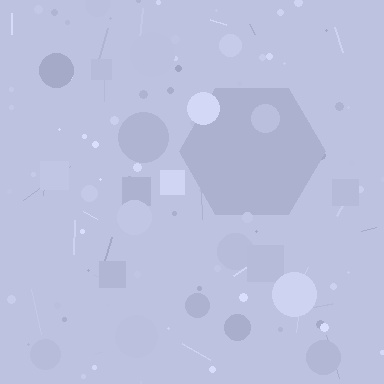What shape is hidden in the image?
A hexagon is hidden in the image.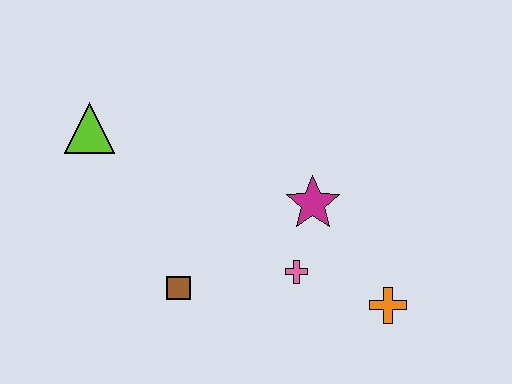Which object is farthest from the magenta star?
The lime triangle is farthest from the magenta star.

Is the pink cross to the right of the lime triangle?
Yes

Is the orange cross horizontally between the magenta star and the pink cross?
No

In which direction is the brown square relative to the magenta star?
The brown square is to the left of the magenta star.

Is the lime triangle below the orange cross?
No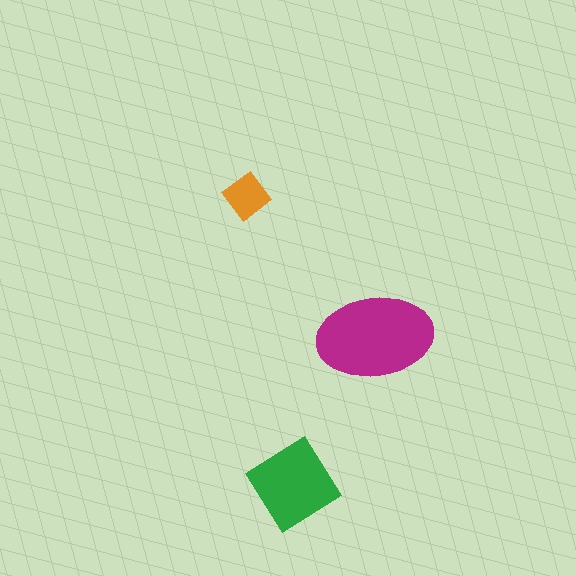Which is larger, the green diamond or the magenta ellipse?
The magenta ellipse.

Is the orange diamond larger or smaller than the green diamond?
Smaller.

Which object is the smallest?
The orange diamond.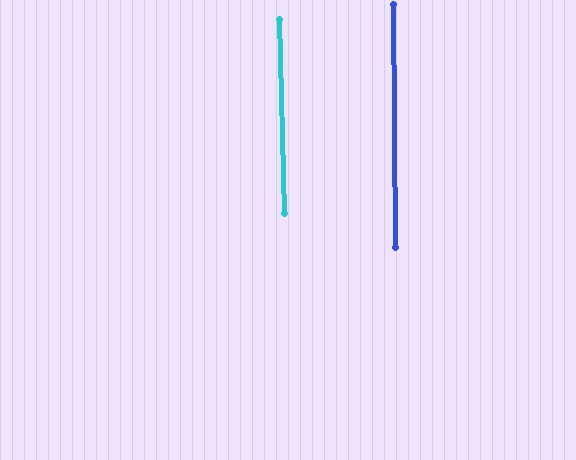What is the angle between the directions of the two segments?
Approximately 1 degree.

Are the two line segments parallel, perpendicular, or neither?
Parallel — their directions differ by only 1.0°.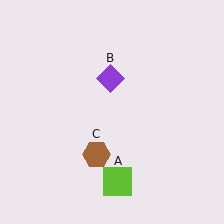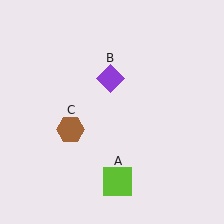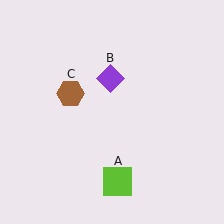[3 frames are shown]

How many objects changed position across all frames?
1 object changed position: brown hexagon (object C).